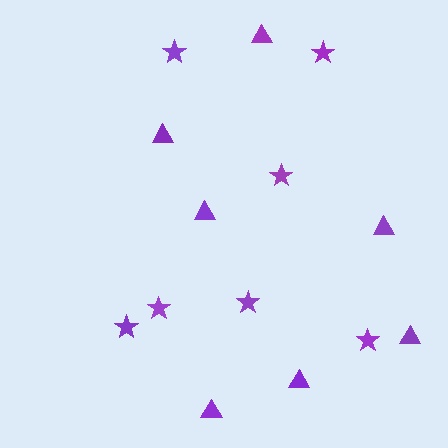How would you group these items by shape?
There are 2 groups: one group of stars (7) and one group of triangles (7).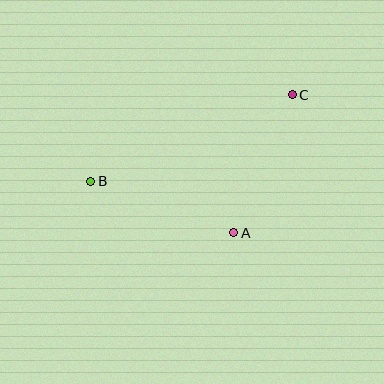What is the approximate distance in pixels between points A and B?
The distance between A and B is approximately 152 pixels.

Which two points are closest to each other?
Points A and C are closest to each other.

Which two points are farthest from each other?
Points B and C are farthest from each other.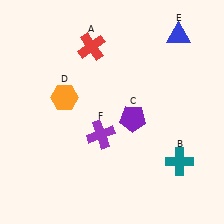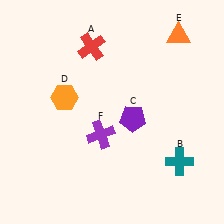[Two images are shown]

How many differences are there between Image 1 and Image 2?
There is 1 difference between the two images.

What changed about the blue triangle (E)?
In Image 1, E is blue. In Image 2, it changed to orange.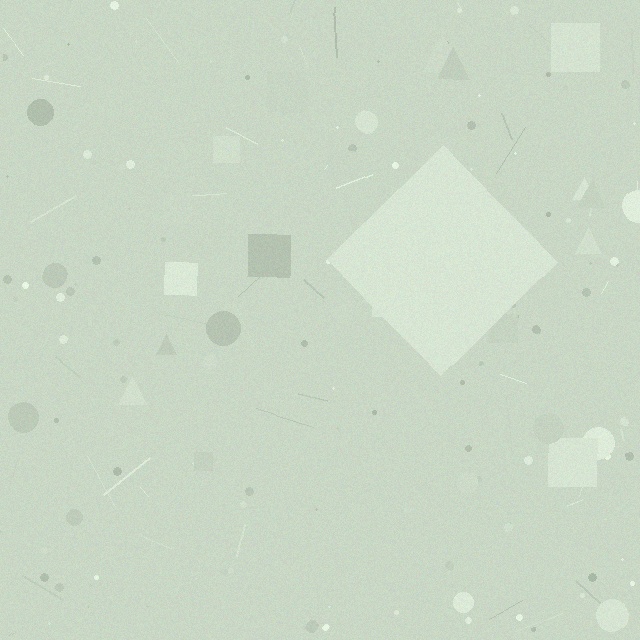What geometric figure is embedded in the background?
A diamond is embedded in the background.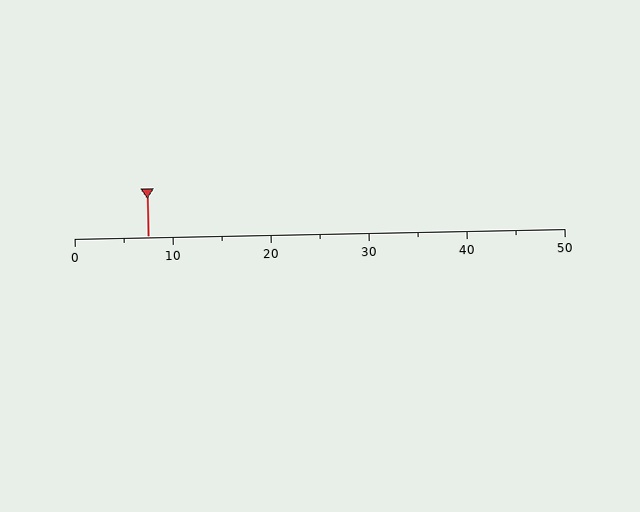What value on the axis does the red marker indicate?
The marker indicates approximately 7.5.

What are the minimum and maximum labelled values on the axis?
The axis runs from 0 to 50.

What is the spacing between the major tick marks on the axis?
The major ticks are spaced 10 apart.